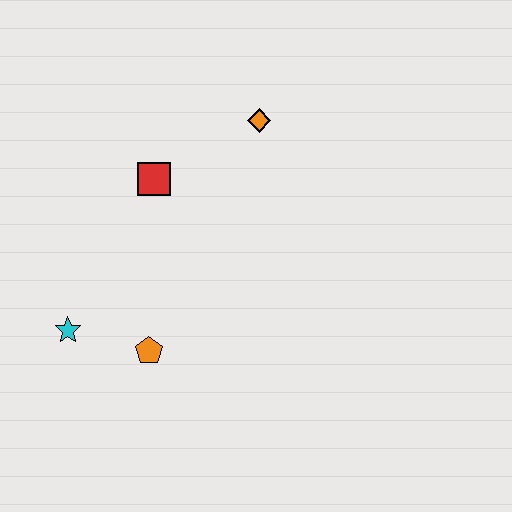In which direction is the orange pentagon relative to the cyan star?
The orange pentagon is to the right of the cyan star.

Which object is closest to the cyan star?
The orange pentagon is closest to the cyan star.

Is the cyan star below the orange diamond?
Yes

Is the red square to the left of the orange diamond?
Yes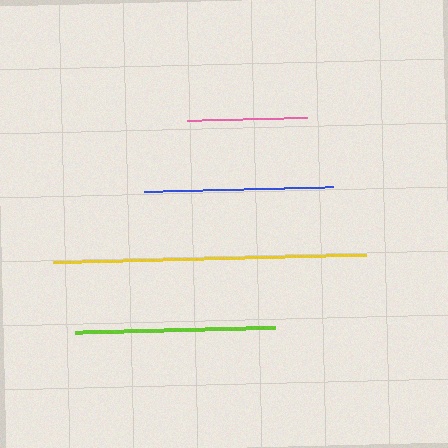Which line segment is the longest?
The yellow line is the longest at approximately 313 pixels.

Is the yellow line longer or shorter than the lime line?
The yellow line is longer than the lime line.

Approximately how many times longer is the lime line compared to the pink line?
The lime line is approximately 1.7 times the length of the pink line.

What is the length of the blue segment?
The blue segment is approximately 189 pixels long.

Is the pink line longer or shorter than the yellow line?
The yellow line is longer than the pink line.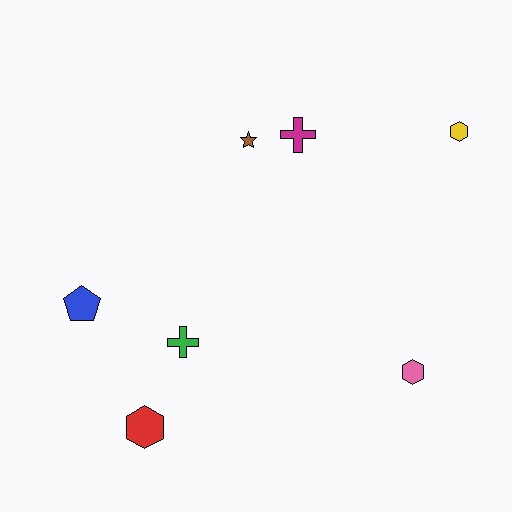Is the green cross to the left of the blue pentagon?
No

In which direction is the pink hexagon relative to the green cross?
The pink hexagon is to the right of the green cross.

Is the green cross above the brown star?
No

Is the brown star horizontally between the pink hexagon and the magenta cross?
No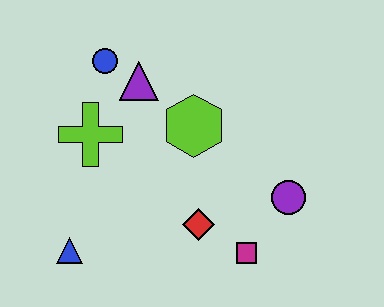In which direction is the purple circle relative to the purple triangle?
The purple circle is to the right of the purple triangle.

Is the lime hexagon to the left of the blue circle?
No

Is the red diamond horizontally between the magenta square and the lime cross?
Yes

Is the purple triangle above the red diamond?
Yes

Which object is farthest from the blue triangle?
The purple circle is farthest from the blue triangle.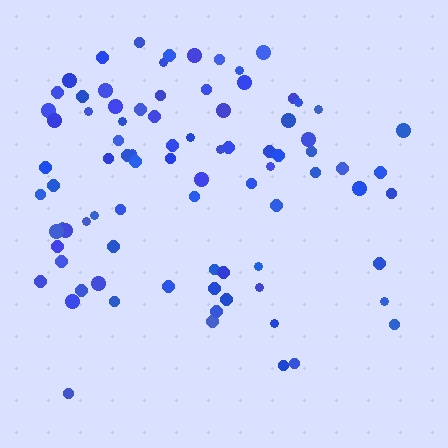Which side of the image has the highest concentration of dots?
The top.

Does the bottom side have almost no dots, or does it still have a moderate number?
Still a moderate number, just noticeably fewer than the top.